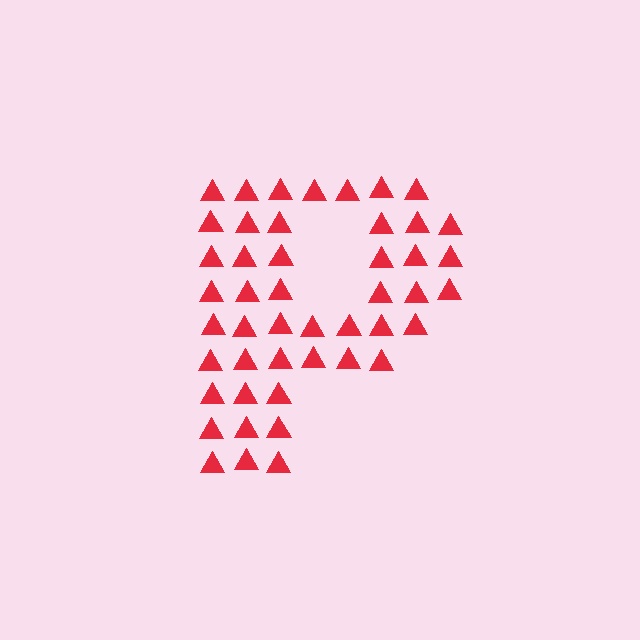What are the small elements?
The small elements are triangles.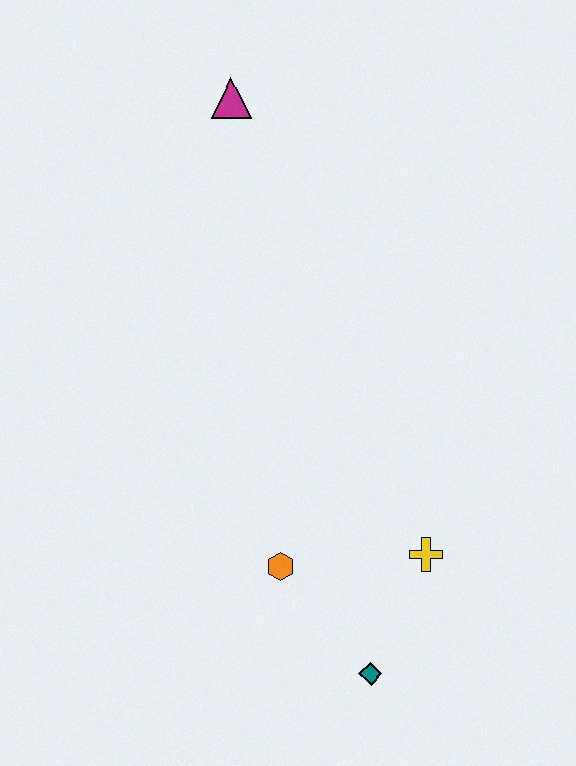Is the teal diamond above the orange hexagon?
No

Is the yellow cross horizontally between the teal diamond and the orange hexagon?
No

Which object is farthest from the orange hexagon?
The magenta triangle is farthest from the orange hexagon.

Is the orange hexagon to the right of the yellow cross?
No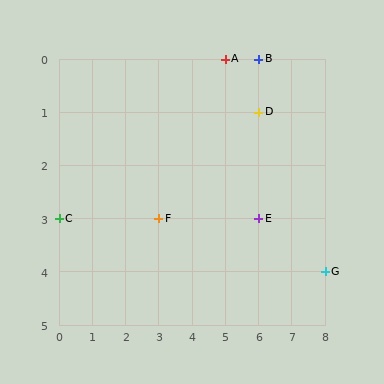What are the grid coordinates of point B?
Point B is at grid coordinates (6, 0).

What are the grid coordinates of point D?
Point D is at grid coordinates (6, 1).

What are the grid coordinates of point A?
Point A is at grid coordinates (5, 0).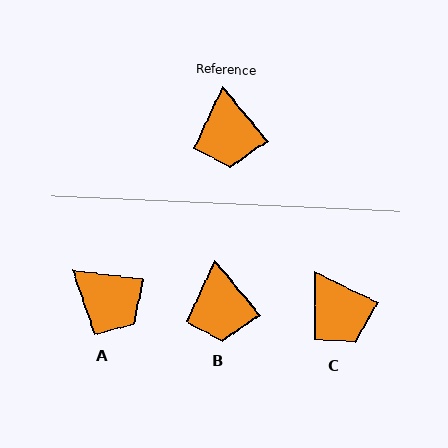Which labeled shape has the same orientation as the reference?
B.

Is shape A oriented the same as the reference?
No, it is off by about 43 degrees.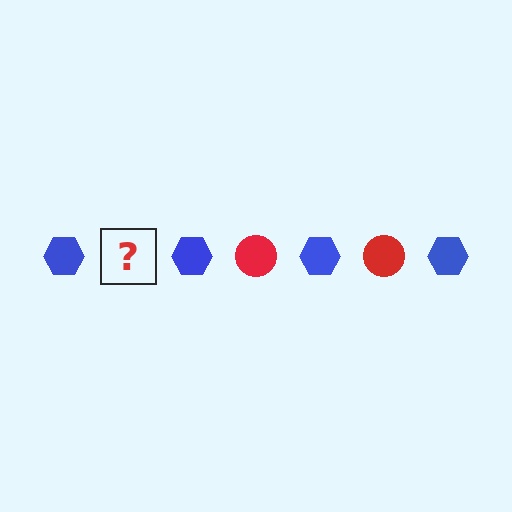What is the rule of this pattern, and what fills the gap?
The rule is that the pattern alternates between blue hexagon and red circle. The gap should be filled with a red circle.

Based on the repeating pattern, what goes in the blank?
The blank should be a red circle.